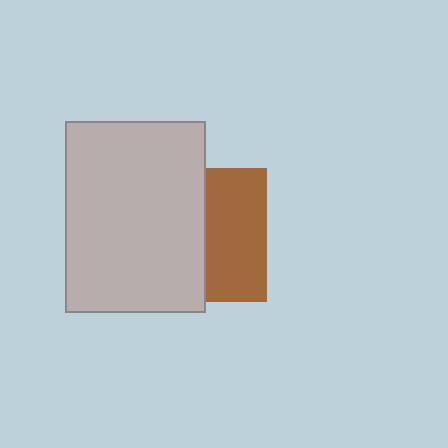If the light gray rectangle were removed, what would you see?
You would see the complete brown square.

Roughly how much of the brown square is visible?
About half of it is visible (roughly 46%).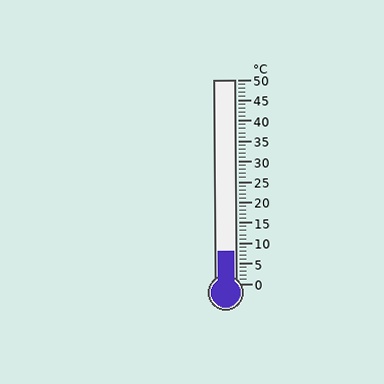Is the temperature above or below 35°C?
The temperature is below 35°C.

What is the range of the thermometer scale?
The thermometer scale ranges from 0°C to 50°C.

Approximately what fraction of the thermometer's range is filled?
The thermometer is filled to approximately 15% of its range.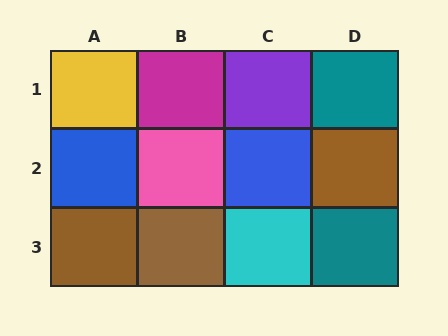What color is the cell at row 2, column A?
Blue.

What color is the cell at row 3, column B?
Brown.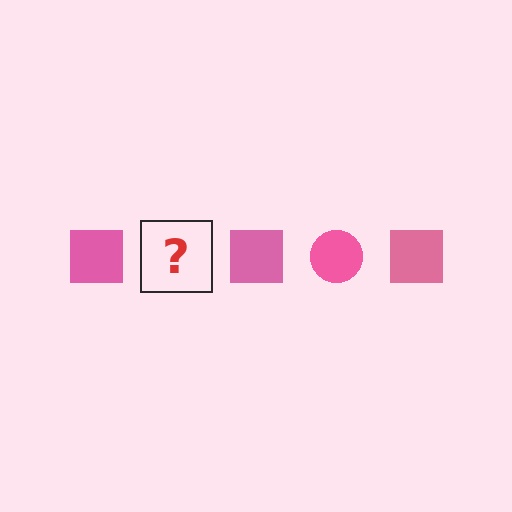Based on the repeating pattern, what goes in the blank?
The blank should be a pink circle.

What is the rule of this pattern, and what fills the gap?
The rule is that the pattern cycles through square, circle shapes in pink. The gap should be filled with a pink circle.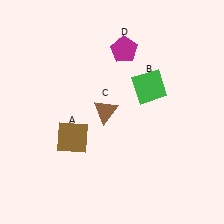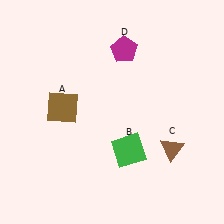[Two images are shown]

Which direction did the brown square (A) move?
The brown square (A) moved up.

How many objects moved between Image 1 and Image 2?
3 objects moved between the two images.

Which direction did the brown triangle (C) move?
The brown triangle (C) moved right.